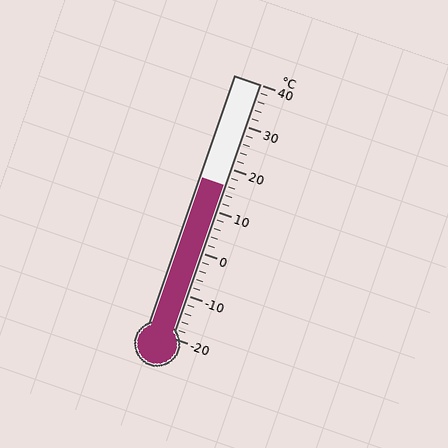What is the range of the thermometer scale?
The thermometer scale ranges from -20°C to 40°C.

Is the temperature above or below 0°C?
The temperature is above 0°C.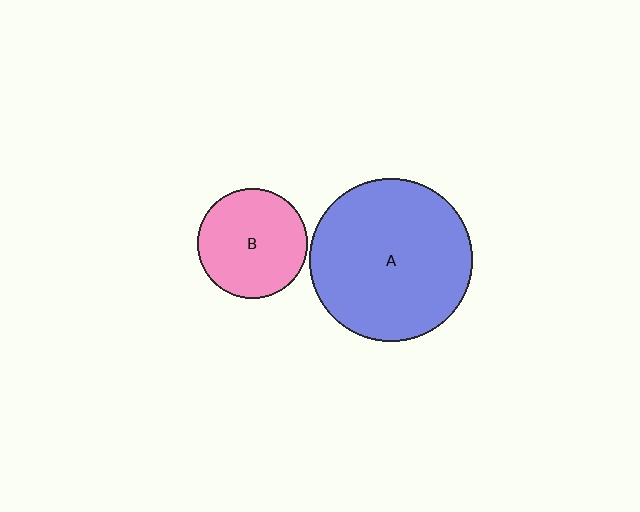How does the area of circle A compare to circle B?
Approximately 2.2 times.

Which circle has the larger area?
Circle A (blue).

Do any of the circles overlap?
No, none of the circles overlap.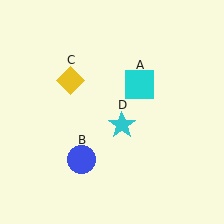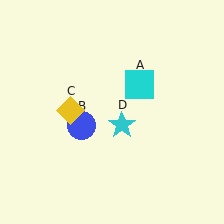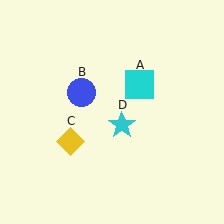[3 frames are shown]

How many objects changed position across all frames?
2 objects changed position: blue circle (object B), yellow diamond (object C).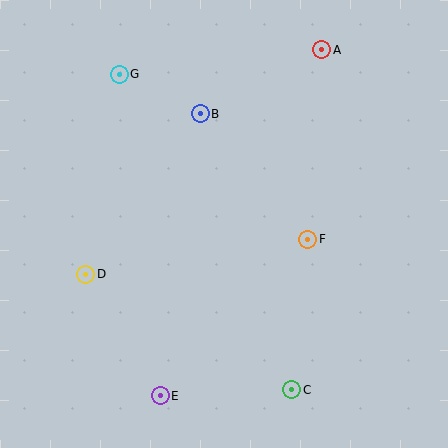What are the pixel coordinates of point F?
Point F is at (308, 239).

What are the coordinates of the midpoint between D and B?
The midpoint between D and B is at (143, 194).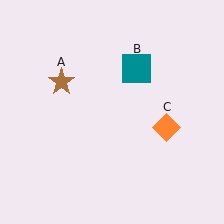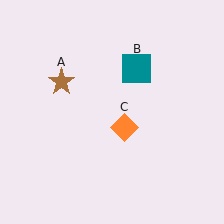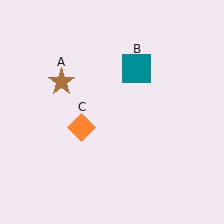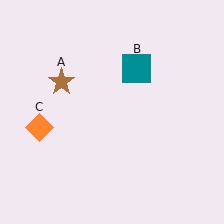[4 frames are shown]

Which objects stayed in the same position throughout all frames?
Brown star (object A) and teal square (object B) remained stationary.